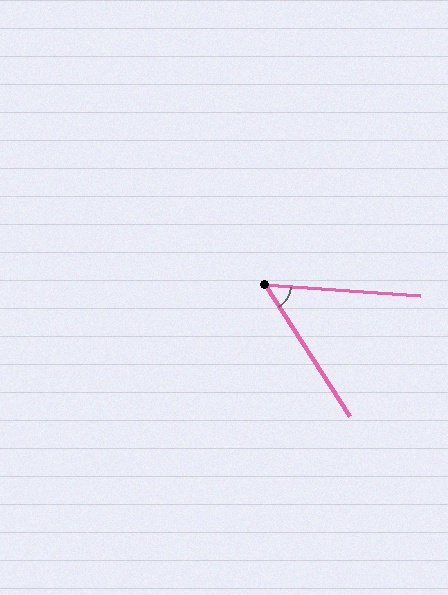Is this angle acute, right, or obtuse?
It is acute.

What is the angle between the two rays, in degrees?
Approximately 53 degrees.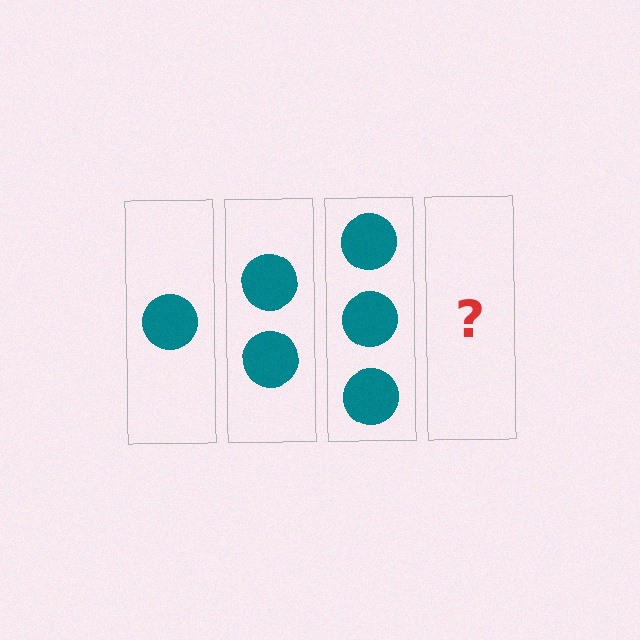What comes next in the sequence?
The next element should be 4 circles.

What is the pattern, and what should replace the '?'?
The pattern is that each step adds one more circle. The '?' should be 4 circles.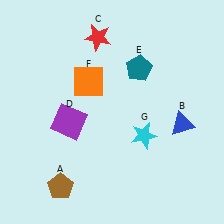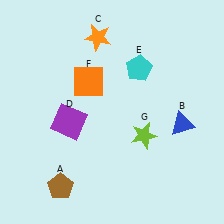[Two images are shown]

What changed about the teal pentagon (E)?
In Image 1, E is teal. In Image 2, it changed to cyan.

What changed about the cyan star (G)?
In Image 1, G is cyan. In Image 2, it changed to lime.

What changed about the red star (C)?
In Image 1, C is red. In Image 2, it changed to orange.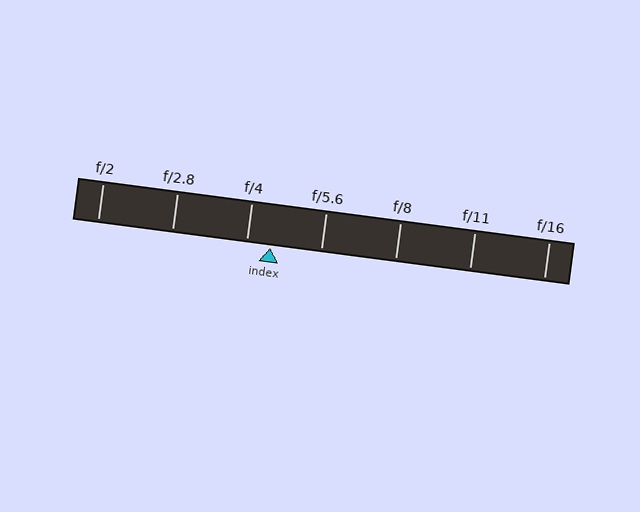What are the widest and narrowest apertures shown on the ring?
The widest aperture shown is f/2 and the narrowest is f/16.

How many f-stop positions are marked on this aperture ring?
There are 7 f-stop positions marked.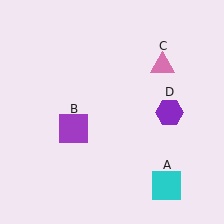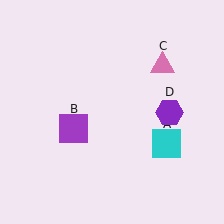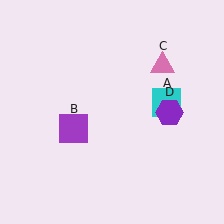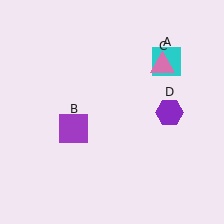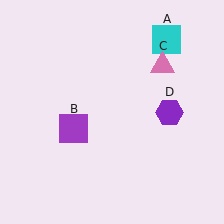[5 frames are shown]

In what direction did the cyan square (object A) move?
The cyan square (object A) moved up.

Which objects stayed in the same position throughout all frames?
Purple square (object B) and pink triangle (object C) and purple hexagon (object D) remained stationary.